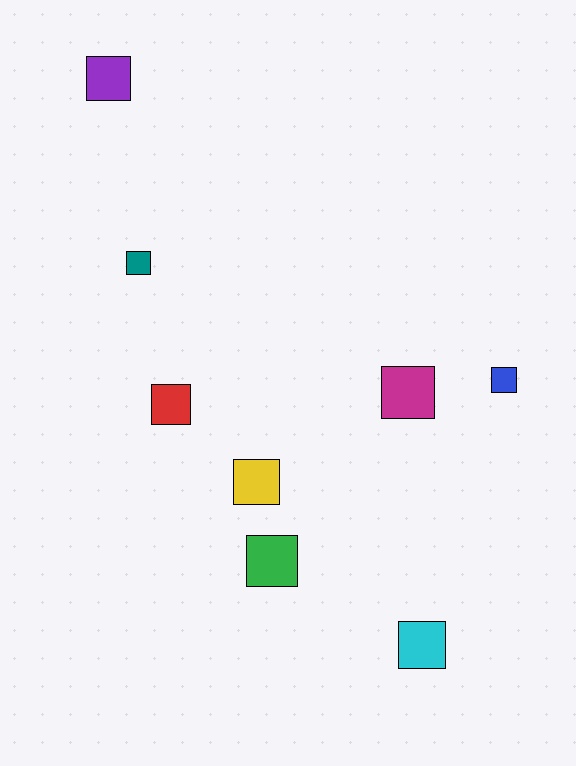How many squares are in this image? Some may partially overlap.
There are 8 squares.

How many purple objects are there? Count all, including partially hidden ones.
There is 1 purple object.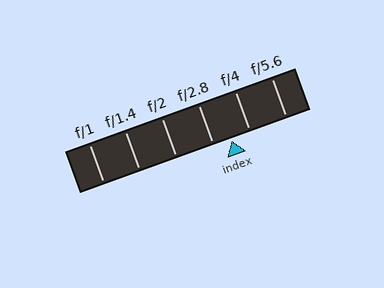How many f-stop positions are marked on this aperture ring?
There are 6 f-stop positions marked.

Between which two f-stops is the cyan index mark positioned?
The index mark is between f/2.8 and f/4.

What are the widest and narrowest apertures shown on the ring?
The widest aperture shown is f/1 and the narrowest is f/5.6.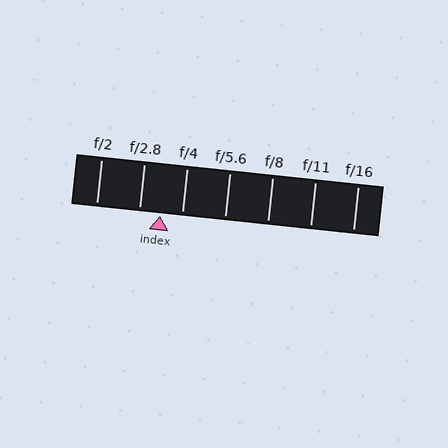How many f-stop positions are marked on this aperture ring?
There are 7 f-stop positions marked.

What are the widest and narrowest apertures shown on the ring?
The widest aperture shown is f/2 and the narrowest is f/16.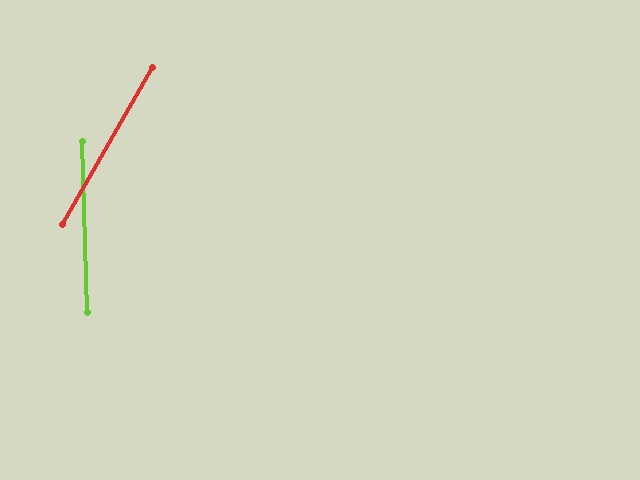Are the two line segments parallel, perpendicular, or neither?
Neither parallel nor perpendicular — they differ by about 31°.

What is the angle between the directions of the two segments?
Approximately 31 degrees.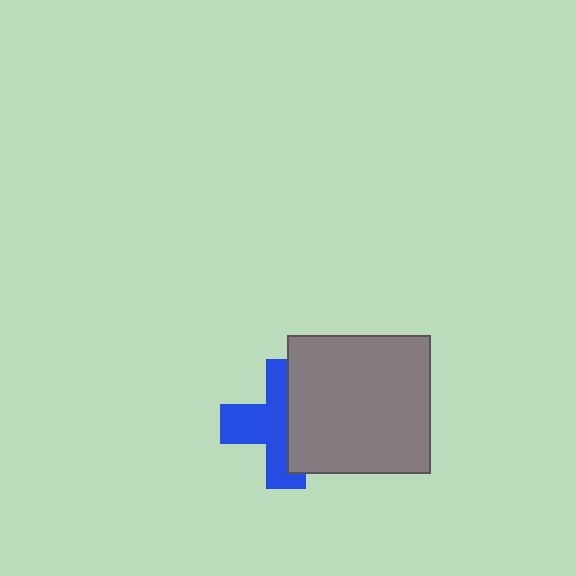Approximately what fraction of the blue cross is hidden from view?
Roughly 44% of the blue cross is hidden behind the gray rectangle.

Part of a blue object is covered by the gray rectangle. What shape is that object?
It is a cross.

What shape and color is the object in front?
The object in front is a gray rectangle.